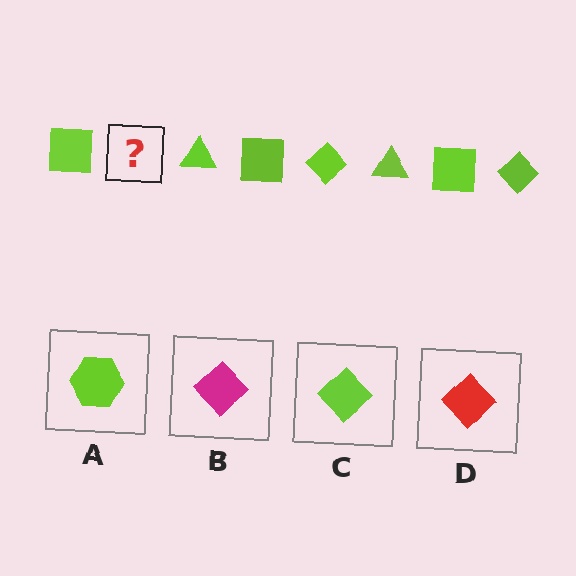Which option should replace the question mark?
Option C.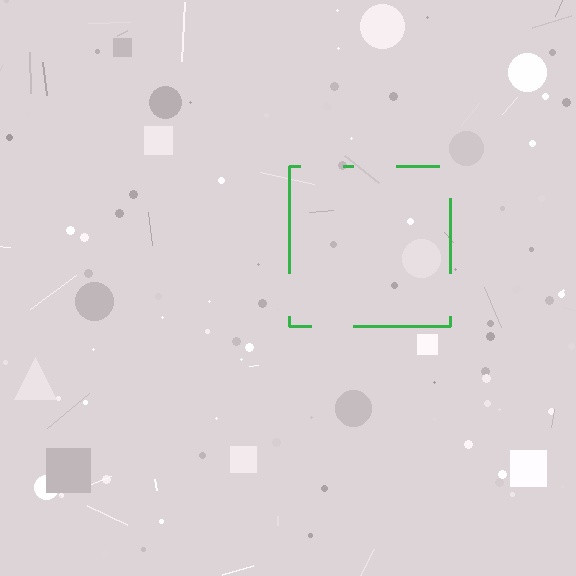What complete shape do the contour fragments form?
The contour fragments form a square.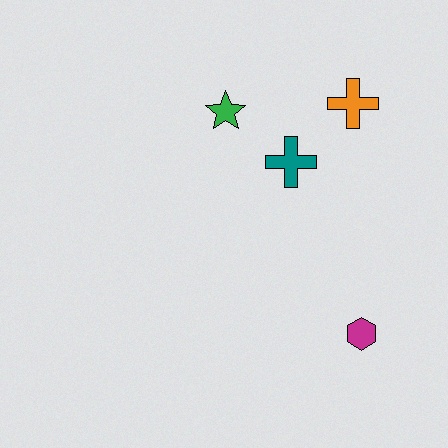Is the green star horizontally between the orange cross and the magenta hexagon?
No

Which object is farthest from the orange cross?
The magenta hexagon is farthest from the orange cross.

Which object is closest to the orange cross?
The teal cross is closest to the orange cross.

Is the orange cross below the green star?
No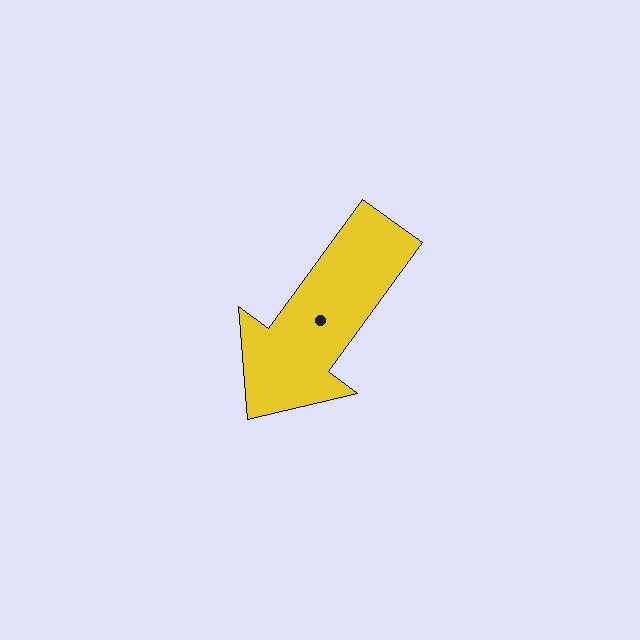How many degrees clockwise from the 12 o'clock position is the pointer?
Approximately 216 degrees.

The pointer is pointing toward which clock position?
Roughly 7 o'clock.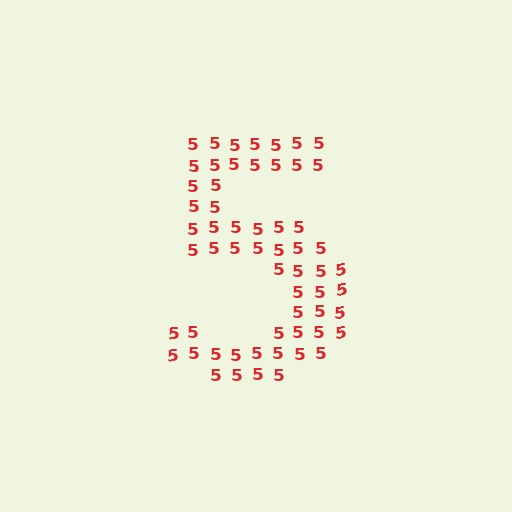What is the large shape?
The large shape is the digit 5.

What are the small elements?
The small elements are digit 5's.